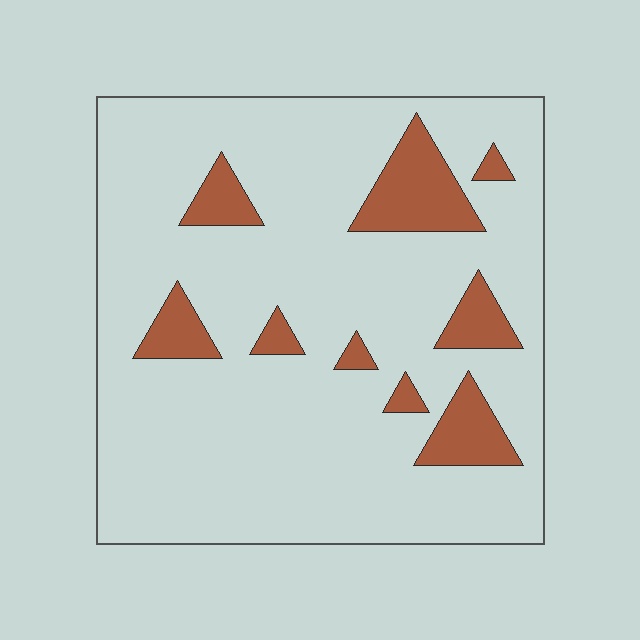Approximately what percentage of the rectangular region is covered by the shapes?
Approximately 15%.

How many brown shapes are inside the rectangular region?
9.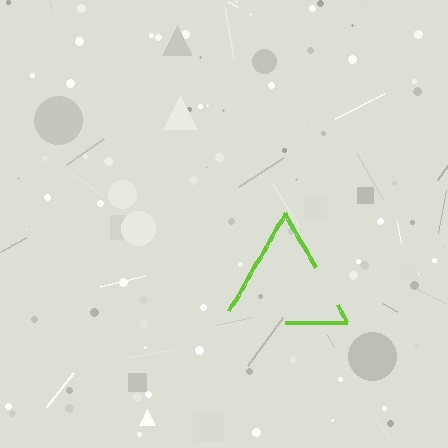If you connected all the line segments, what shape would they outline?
They would outline a triangle.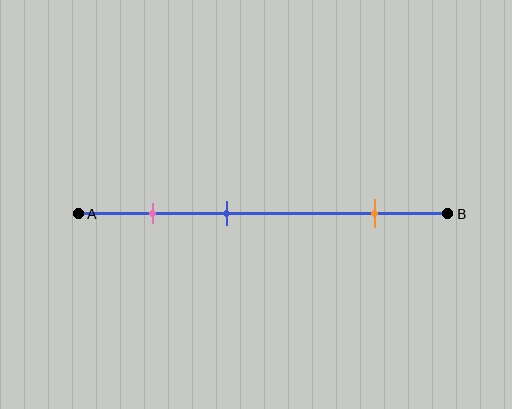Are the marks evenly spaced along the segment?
No, the marks are not evenly spaced.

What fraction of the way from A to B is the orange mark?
The orange mark is approximately 80% (0.8) of the way from A to B.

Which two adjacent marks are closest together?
The pink and blue marks are the closest adjacent pair.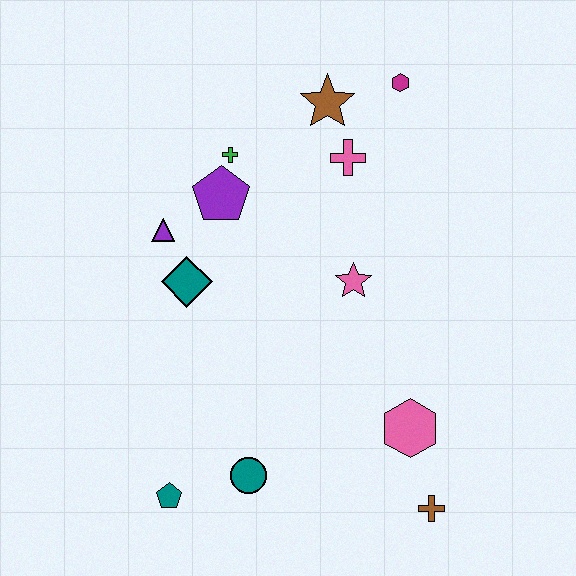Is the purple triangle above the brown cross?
Yes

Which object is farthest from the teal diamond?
The brown cross is farthest from the teal diamond.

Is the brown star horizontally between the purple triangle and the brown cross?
Yes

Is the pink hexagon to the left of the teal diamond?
No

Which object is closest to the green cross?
The purple pentagon is closest to the green cross.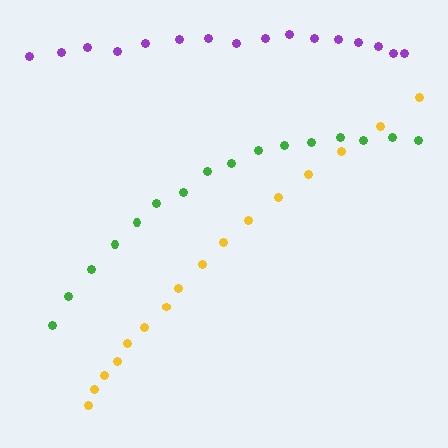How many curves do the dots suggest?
There are 3 distinct paths.